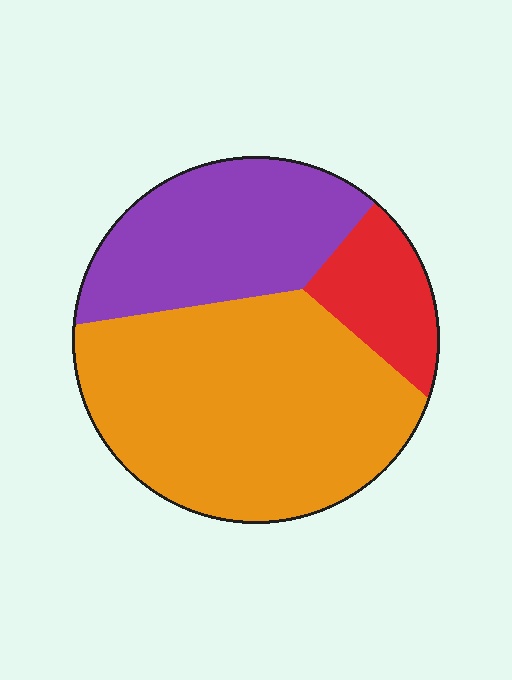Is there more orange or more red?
Orange.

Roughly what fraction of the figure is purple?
Purple covers 31% of the figure.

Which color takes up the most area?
Orange, at roughly 55%.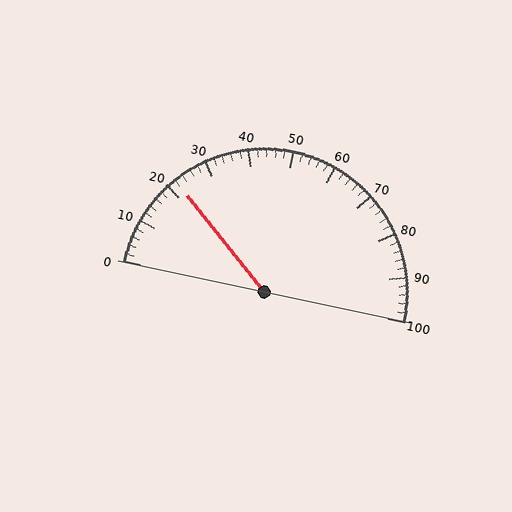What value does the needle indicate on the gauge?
The needle indicates approximately 22.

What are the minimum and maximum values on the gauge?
The gauge ranges from 0 to 100.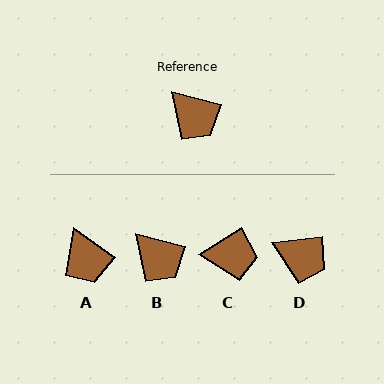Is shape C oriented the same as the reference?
No, it is off by about 46 degrees.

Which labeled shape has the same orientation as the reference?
B.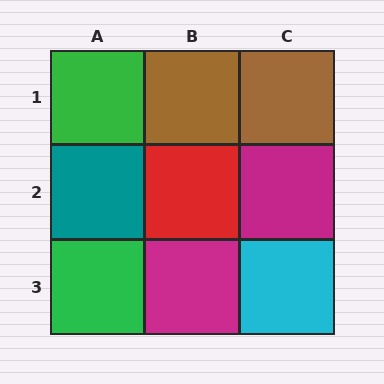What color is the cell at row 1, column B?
Brown.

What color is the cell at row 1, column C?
Brown.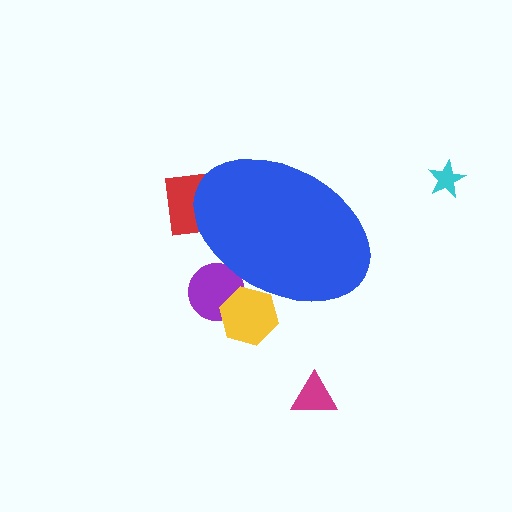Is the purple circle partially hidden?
Yes, the purple circle is partially hidden behind the blue ellipse.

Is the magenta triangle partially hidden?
No, the magenta triangle is fully visible.